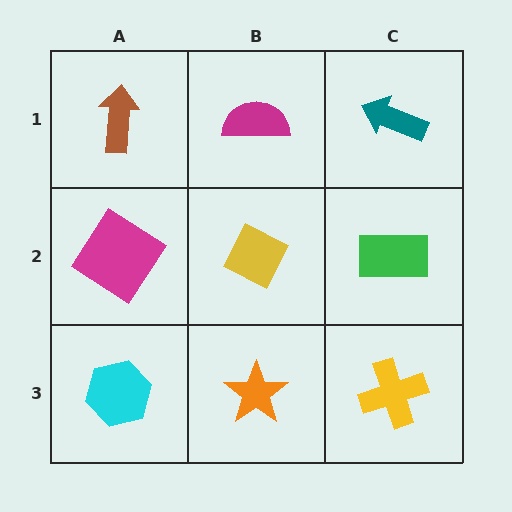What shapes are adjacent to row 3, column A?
A magenta diamond (row 2, column A), an orange star (row 3, column B).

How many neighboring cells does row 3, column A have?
2.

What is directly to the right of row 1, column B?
A teal arrow.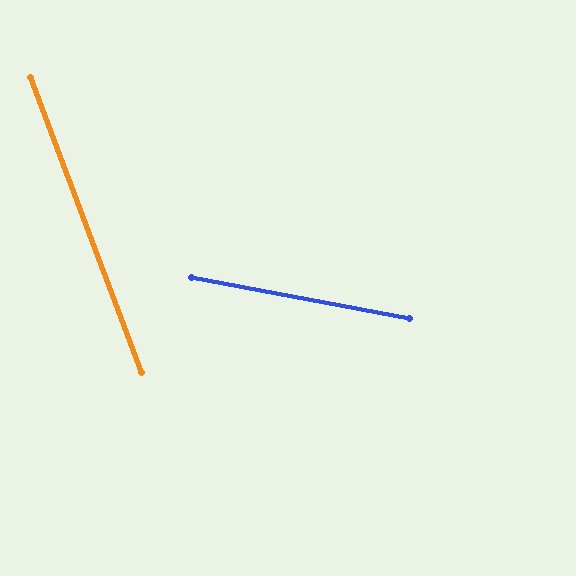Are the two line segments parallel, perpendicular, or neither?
Neither parallel nor perpendicular — they differ by about 59°.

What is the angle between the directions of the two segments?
Approximately 59 degrees.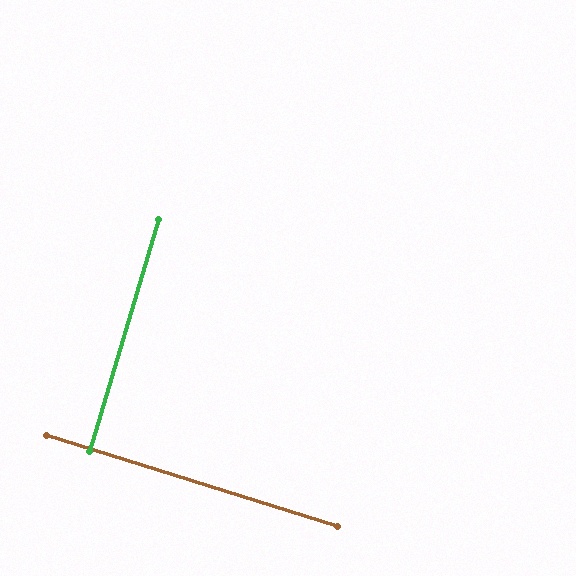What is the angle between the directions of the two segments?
Approximately 89 degrees.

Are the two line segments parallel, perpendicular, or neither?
Perpendicular — they meet at approximately 89°.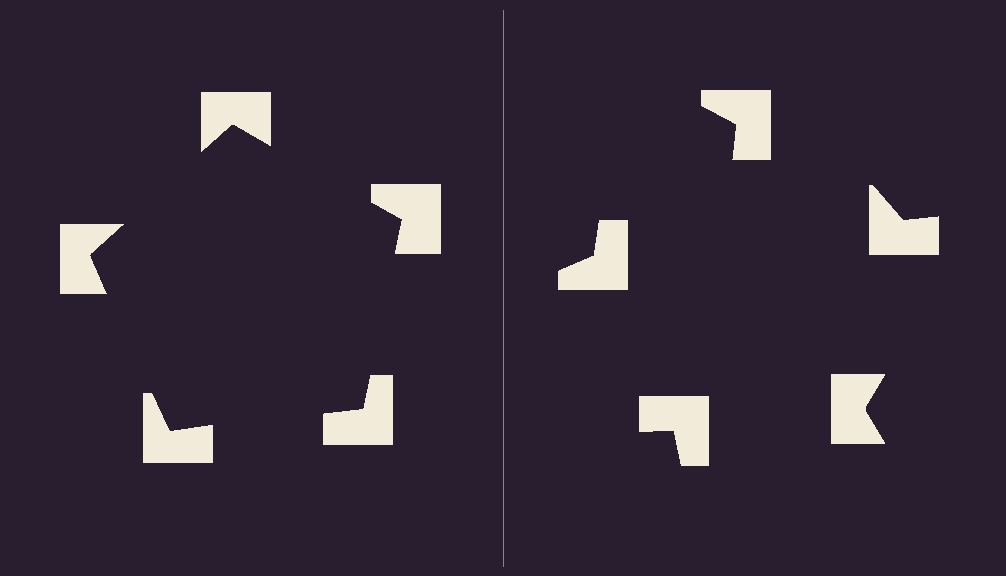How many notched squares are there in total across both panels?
10 — 5 on each side.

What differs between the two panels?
The notched squares are positioned identically on both sides; only the wedge orientations differ. On the left they align to a pentagon; on the right they are misaligned.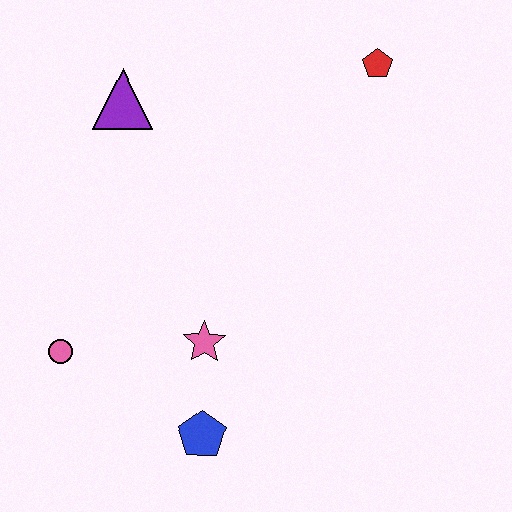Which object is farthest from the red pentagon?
The pink circle is farthest from the red pentagon.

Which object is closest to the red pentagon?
The purple triangle is closest to the red pentagon.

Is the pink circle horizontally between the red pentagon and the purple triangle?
No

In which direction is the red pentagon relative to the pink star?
The red pentagon is above the pink star.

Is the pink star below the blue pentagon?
No